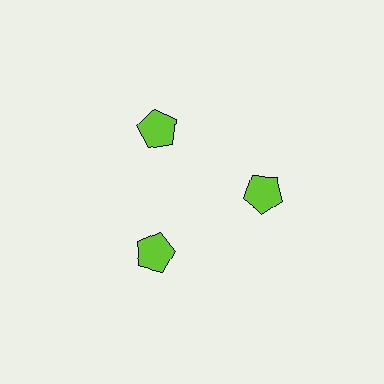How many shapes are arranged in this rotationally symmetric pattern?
There are 3 shapes, arranged in 3 groups of 1.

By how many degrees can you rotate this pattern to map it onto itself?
The pattern maps onto itself every 120 degrees of rotation.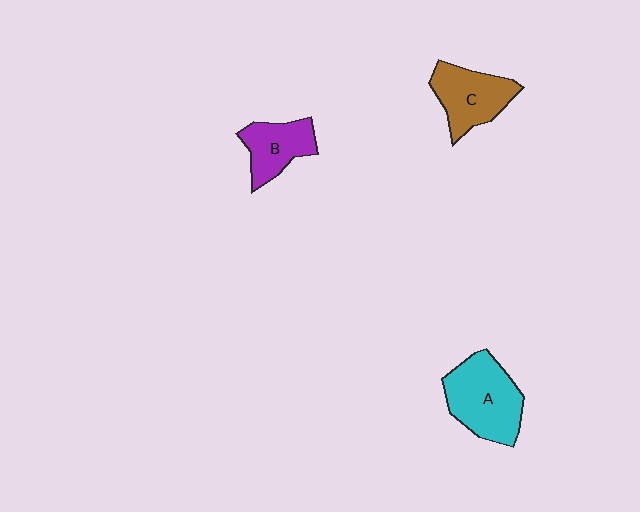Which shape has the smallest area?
Shape B (purple).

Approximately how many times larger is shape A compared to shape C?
Approximately 1.3 times.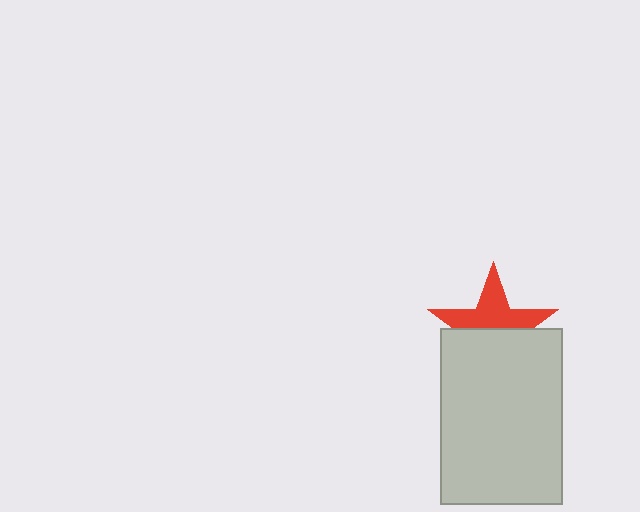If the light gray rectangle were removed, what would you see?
You would see the complete red star.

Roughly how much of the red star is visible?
About half of it is visible (roughly 49%).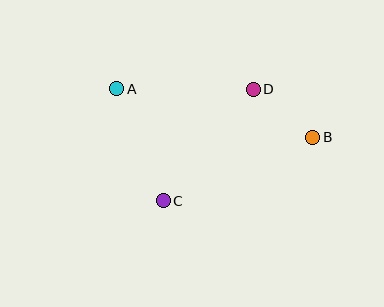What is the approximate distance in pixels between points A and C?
The distance between A and C is approximately 121 pixels.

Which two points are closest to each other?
Points B and D are closest to each other.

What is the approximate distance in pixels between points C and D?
The distance between C and D is approximately 143 pixels.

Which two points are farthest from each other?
Points A and B are farthest from each other.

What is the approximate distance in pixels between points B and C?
The distance between B and C is approximately 162 pixels.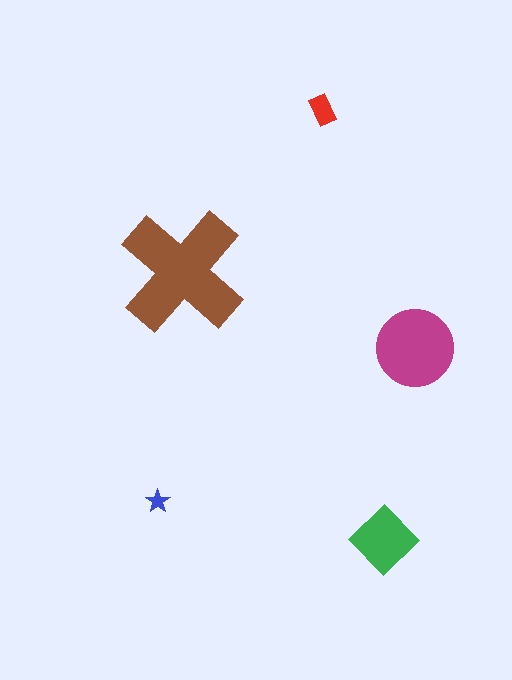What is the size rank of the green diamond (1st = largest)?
3rd.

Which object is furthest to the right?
The magenta circle is rightmost.